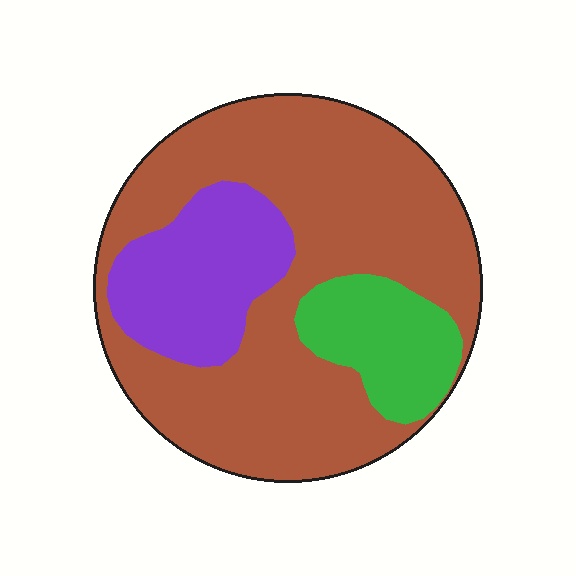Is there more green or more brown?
Brown.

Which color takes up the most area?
Brown, at roughly 65%.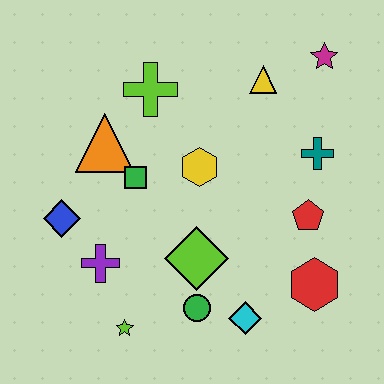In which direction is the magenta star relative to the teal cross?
The magenta star is above the teal cross.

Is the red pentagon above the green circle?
Yes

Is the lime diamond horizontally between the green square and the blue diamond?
No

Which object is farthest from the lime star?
The magenta star is farthest from the lime star.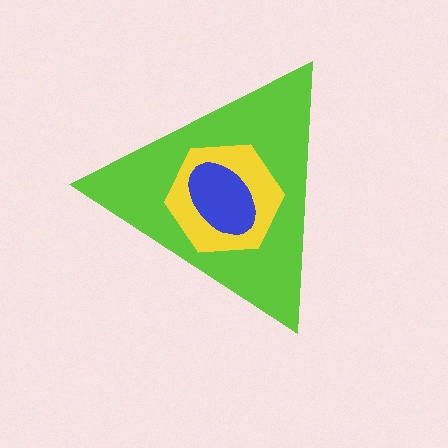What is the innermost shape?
The blue ellipse.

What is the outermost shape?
The lime triangle.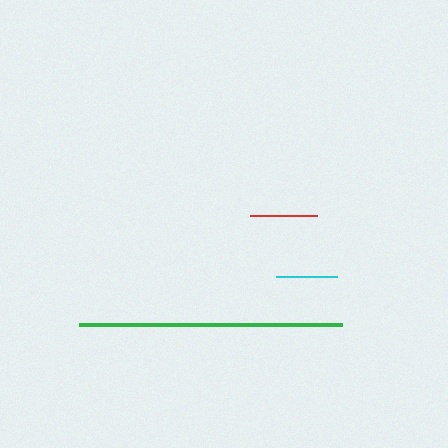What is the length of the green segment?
The green segment is approximately 263 pixels long.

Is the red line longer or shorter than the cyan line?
The red line is longer than the cyan line.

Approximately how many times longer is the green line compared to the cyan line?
The green line is approximately 4.3 times the length of the cyan line.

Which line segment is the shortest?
The cyan line is the shortest at approximately 61 pixels.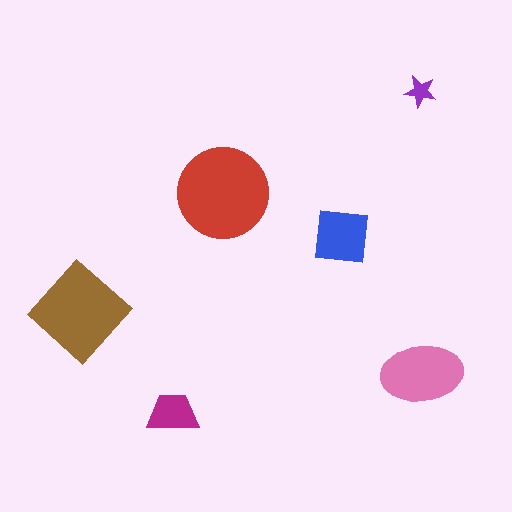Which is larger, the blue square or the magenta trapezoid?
The blue square.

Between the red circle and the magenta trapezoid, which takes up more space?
The red circle.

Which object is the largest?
The red circle.